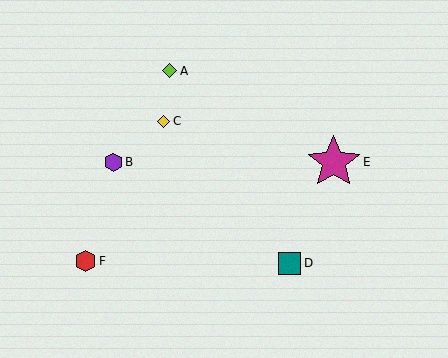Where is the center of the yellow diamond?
The center of the yellow diamond is at (164, 121).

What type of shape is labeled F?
Shape F is a red hexagon.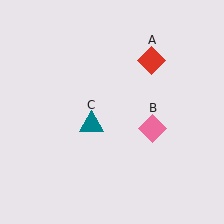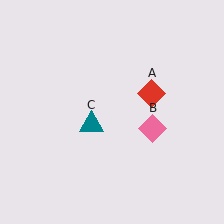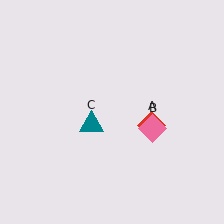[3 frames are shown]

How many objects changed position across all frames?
1 object changed position: red diamond (object A).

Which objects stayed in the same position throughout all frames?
Pink diamond (object B) and teal triangle (object C) remained stationary.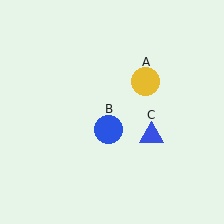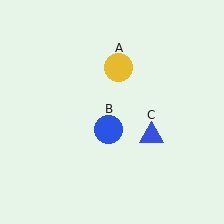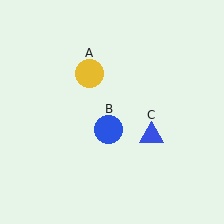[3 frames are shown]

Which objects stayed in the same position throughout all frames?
Blue circle (object B) and blue triangle (object C) remained stationary.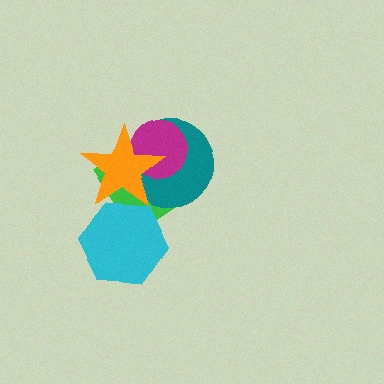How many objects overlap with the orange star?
4 objects overlap with the orange star.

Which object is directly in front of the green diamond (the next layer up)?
The teal circle is directly in front of the green diamond.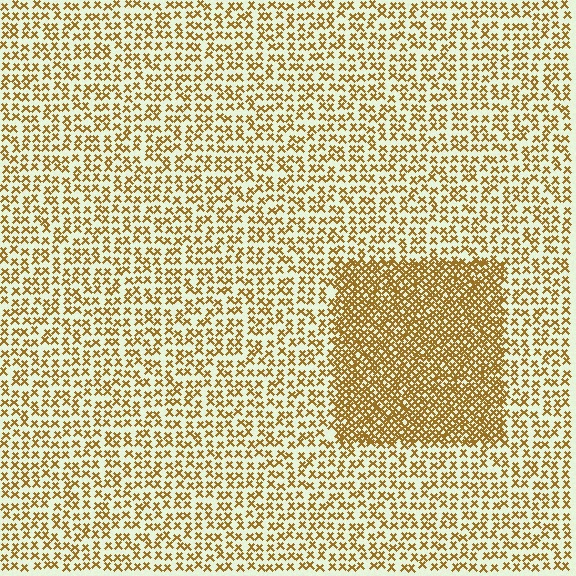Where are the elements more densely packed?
The elements are more densely packed inside the rectangle boundary.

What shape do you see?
I see a rectangle.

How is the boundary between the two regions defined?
The boundary is defined by a change in element density (approximately 2.3x ratio). All elements are the same color, size, and shape.